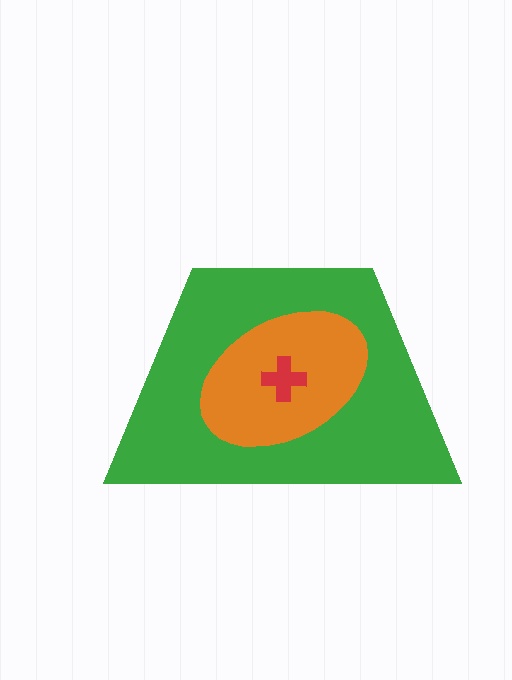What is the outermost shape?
The green trapezoid.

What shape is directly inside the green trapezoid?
The orange ellipse.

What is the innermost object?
The red cross.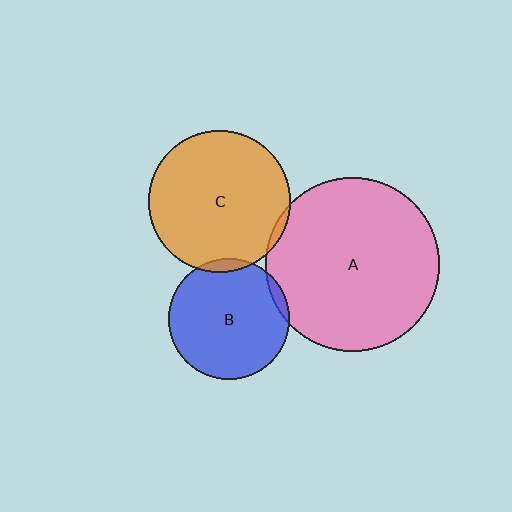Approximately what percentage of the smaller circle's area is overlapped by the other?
Approximately 5%.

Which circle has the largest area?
Circle A (pink).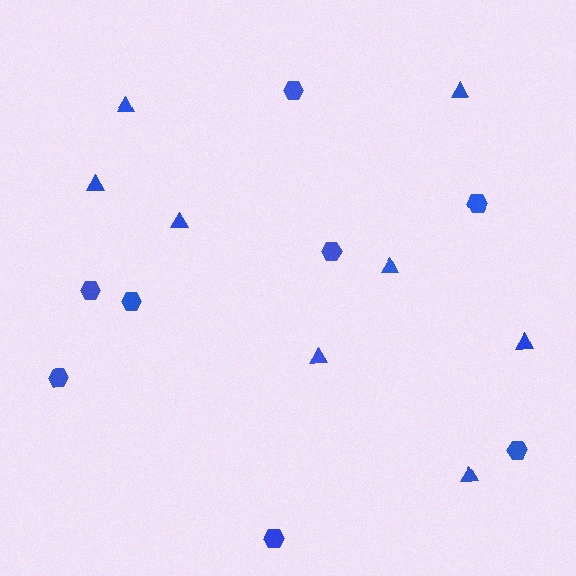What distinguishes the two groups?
There are 2 groups: one group of triangles (8) and one group of hexagons (8).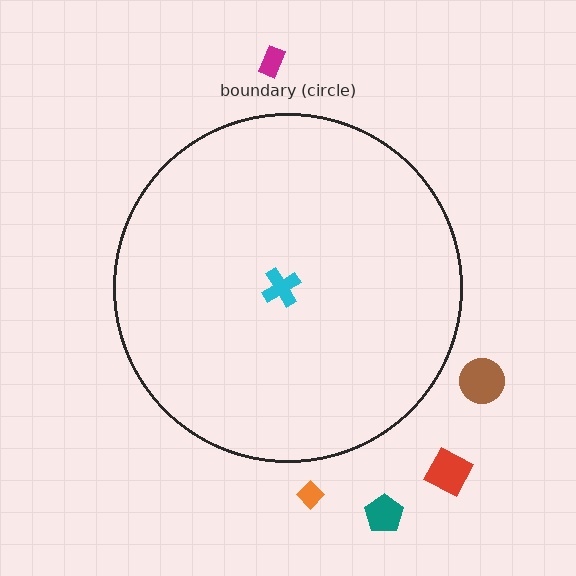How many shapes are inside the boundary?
1 inside, 5 outside.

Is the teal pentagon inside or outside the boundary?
Outside.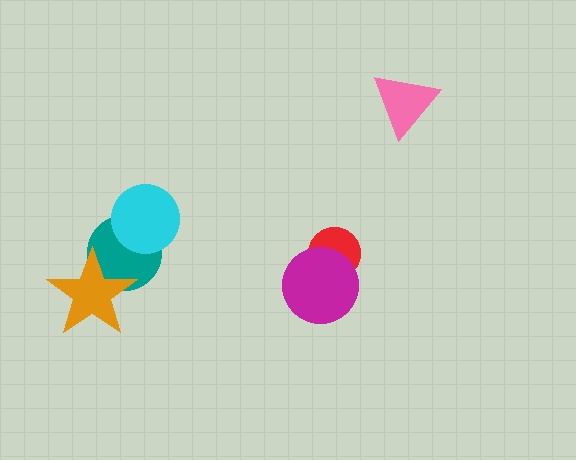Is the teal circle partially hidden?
Yes, it is partially covered by another shape.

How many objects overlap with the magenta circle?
1 object overlaps with the magenta circle.